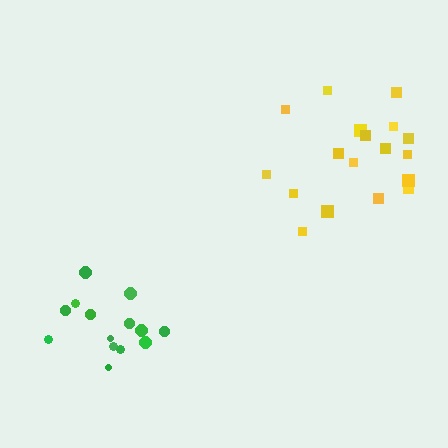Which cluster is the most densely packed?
Green.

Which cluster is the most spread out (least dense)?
Yellow.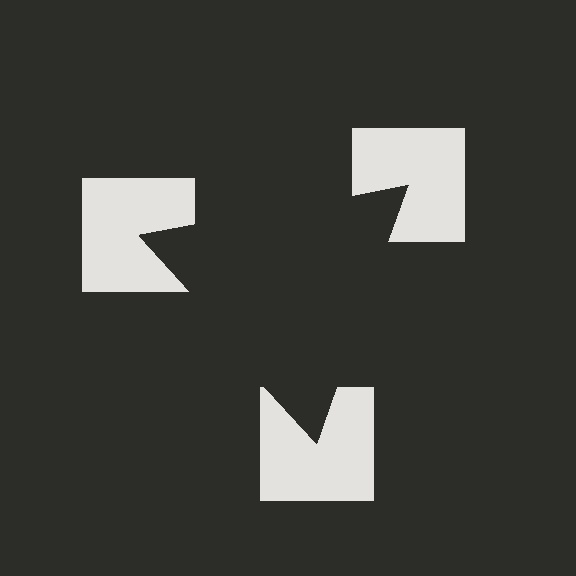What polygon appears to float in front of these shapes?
An illusory triangle — its edges are inferred from the aligned wedge cuts in the notched squares, not physically drawn.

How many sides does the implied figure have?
3 sides.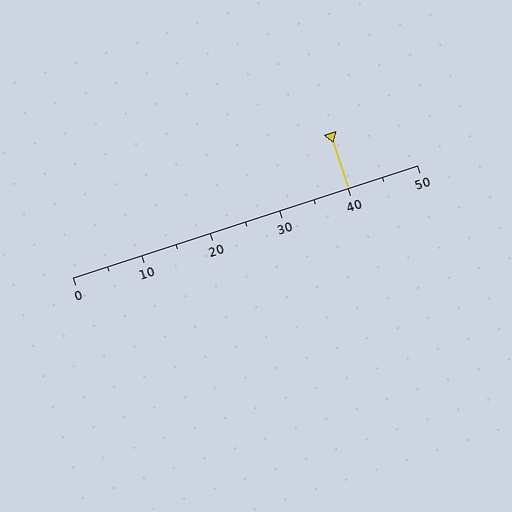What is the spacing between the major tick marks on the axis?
The major ticks are spaced 10 apart.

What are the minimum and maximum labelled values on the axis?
The axis runs from 0 to 50.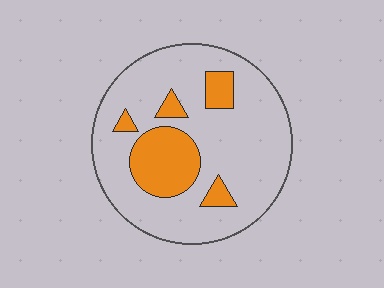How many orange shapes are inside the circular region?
5.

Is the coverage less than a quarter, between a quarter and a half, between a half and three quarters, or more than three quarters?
Less than a quarter.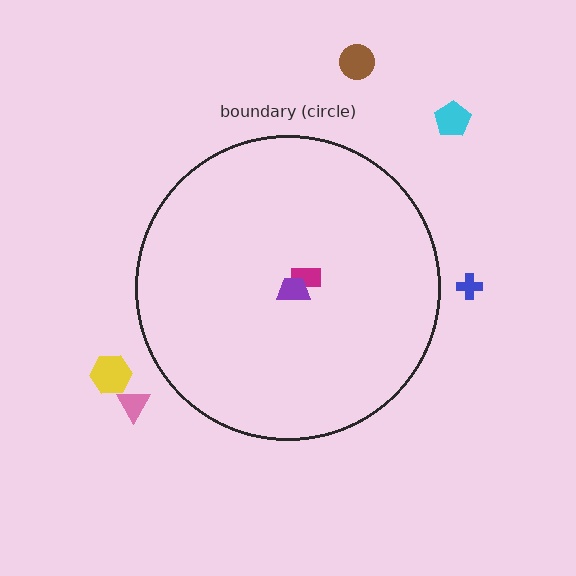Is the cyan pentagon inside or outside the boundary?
Outside.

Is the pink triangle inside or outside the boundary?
Outside.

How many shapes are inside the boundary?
2 inside, 5 outside.